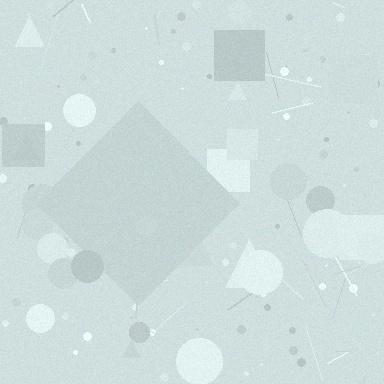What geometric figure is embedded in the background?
A diamond is embedded in the background.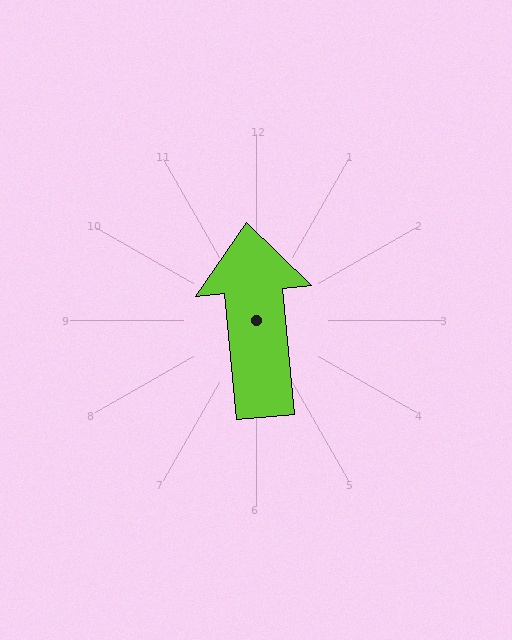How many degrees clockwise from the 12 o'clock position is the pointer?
Approximately 355 degrees.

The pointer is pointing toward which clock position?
Roughly 12 o'clock.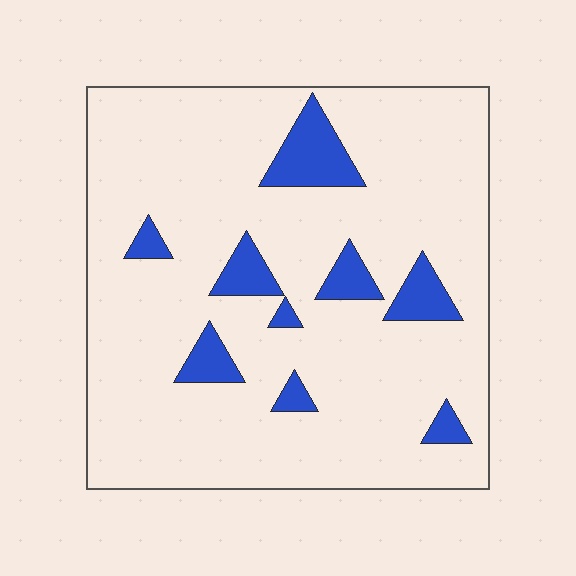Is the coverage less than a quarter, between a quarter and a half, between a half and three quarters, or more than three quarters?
Less than a quarter.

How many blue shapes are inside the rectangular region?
9.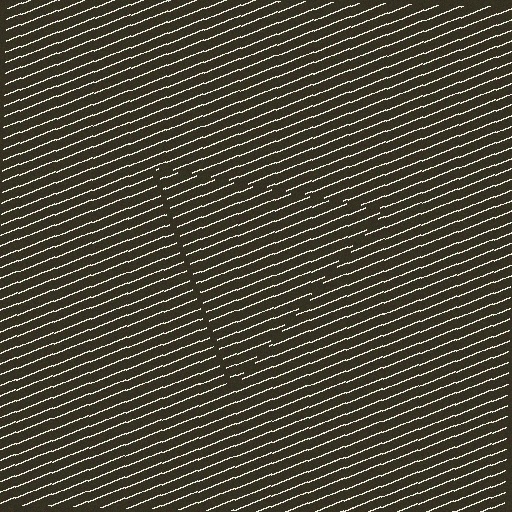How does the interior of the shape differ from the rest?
The interior of the shape contains the same grating, shifted by half a period — the contour is defined by the phase discontinuity where line-ends from the inner and outer gratings abut.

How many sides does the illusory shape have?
3 sides — the line-ends trace a triangle.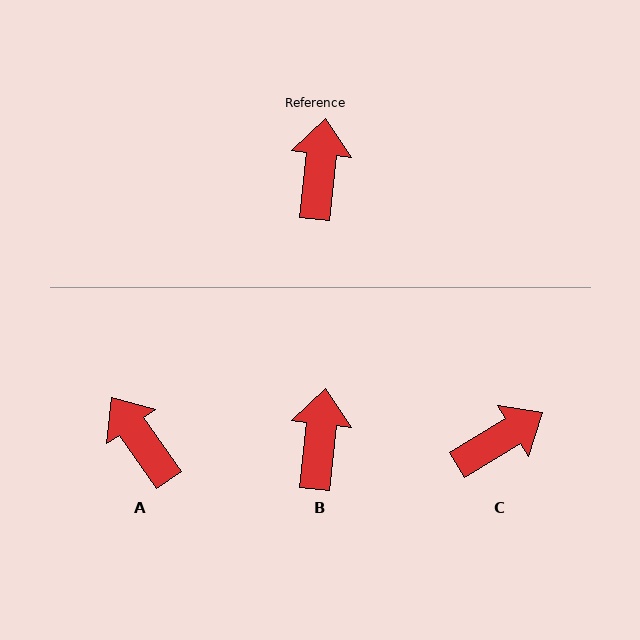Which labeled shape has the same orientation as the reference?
B.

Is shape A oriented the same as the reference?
No, it is off by about 41 degrees.